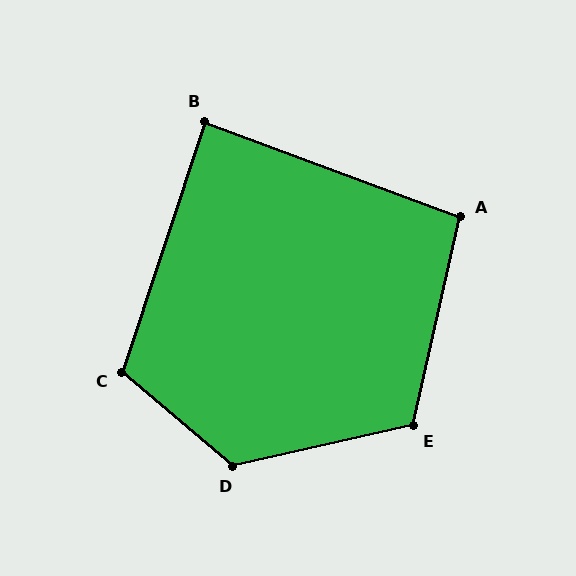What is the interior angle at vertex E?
Approximately 115 degrees (obtuse).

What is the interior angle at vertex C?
Approximately 112 degrees (obtuse).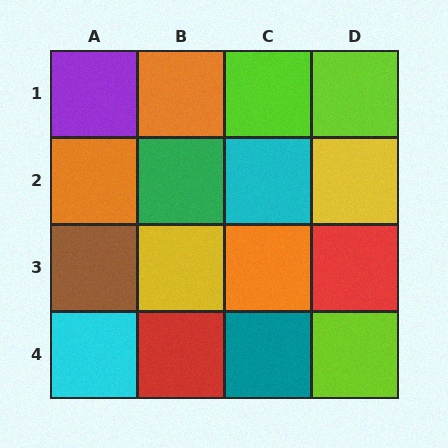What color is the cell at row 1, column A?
Purple.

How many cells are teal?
1 cell is teal.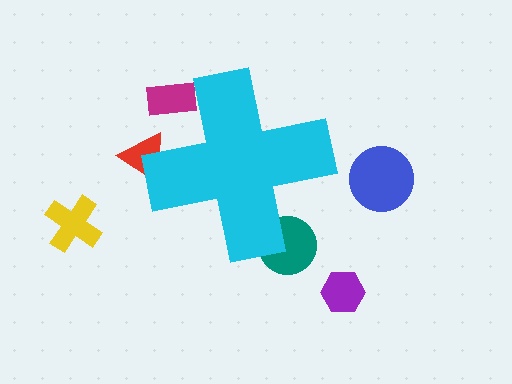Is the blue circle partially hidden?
No, the blue circle is fully visible.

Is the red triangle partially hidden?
Yes, the red triangle is partially hidden behind the cyan cross.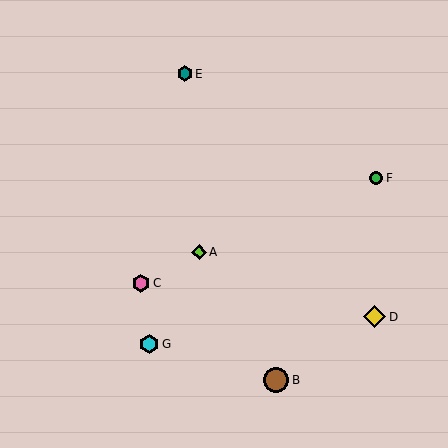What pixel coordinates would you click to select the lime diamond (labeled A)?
Click at (199, 252) to select the lime diamond A.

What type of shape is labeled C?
Shape C is a pink hexagon.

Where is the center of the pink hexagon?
The center of the pink hexagon is at (141, 283).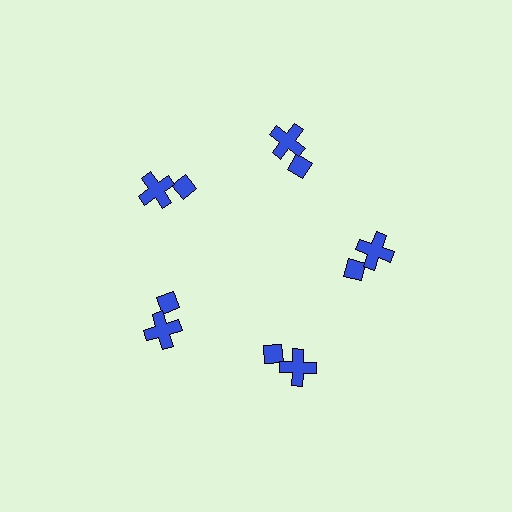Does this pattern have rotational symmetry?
Yes, this pattern has 5-fold rotational symmetry. It looks the same after rotating 72 degrees around the center.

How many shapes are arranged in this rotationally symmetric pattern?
There are 10 shapes, arranged in 5 groups of 2.